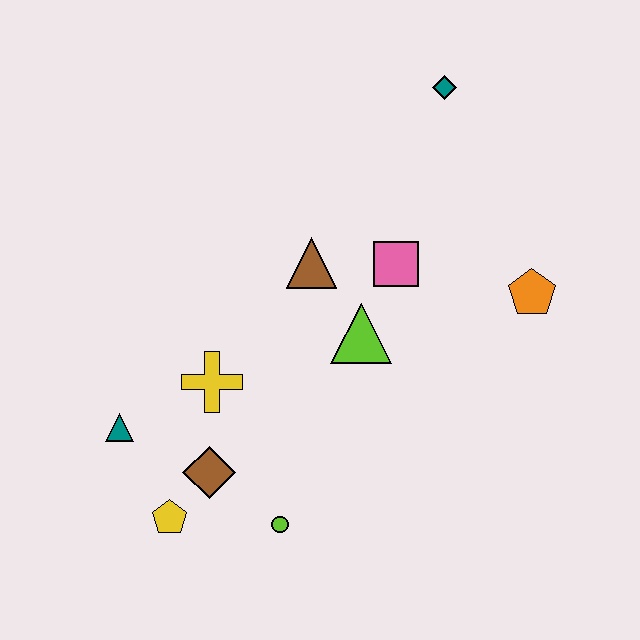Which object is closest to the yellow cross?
The brown diamond is closest to the yellow cross.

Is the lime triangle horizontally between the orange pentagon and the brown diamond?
Yes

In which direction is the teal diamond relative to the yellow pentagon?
The teal diamond is above the yellow pentagon.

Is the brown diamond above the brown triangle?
No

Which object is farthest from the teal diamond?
The yellow pentagon is farthest from the teal diamond.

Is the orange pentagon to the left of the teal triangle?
No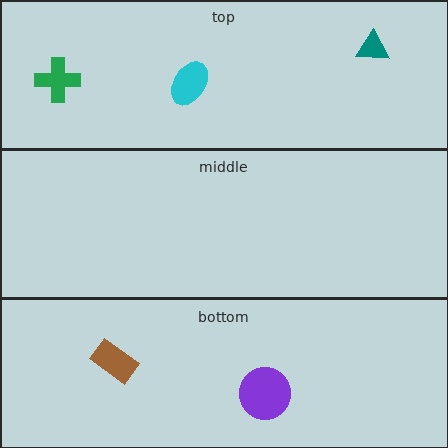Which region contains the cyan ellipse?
The top region.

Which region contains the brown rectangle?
The bottom region.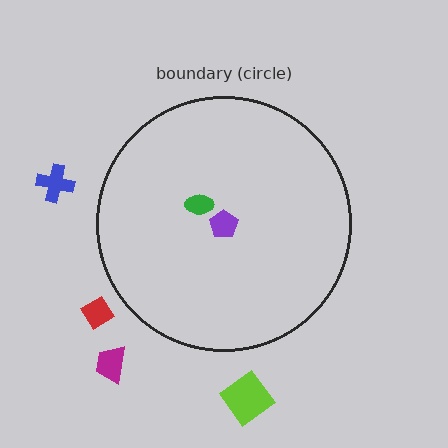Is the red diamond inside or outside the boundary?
Outside.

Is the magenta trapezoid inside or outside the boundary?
Outside.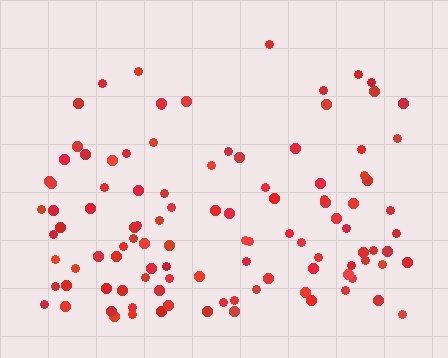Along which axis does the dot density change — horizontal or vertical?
Vertical.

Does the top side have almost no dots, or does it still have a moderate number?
Still a moderate number, just noticeably fewer than the bottom.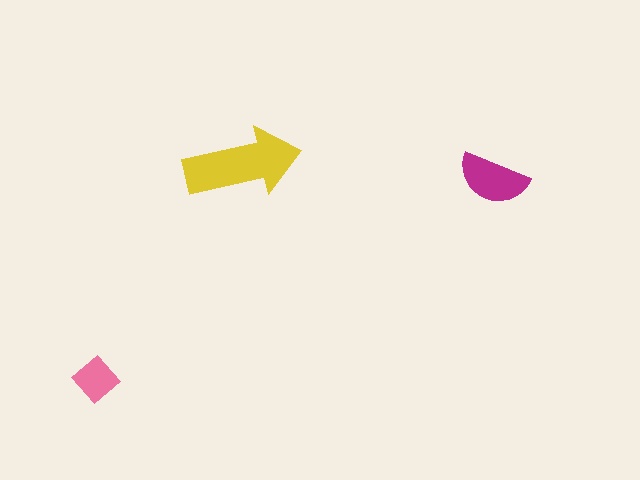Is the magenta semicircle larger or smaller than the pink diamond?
Larger.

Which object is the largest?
The yellow arrow.